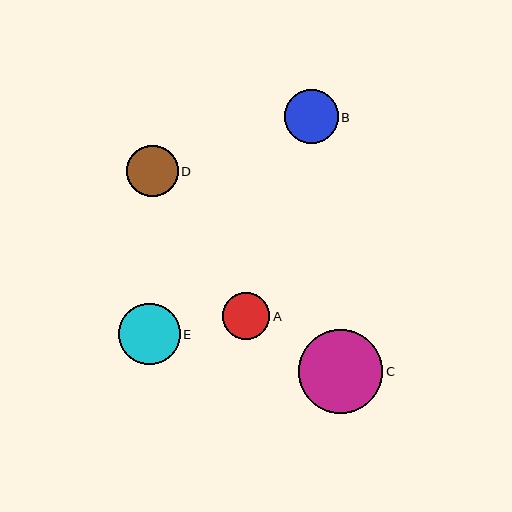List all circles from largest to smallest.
From largest to smallest: C, E, B, D, A.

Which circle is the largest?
Circle C is the largest with a size of approximately 84 pixels.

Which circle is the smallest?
Circle A is the smallest with a size of approximately 48 pixels.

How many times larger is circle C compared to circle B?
Circle C is approximately 1.6 times the size of circle B.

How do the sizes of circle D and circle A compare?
Circle D and circle A are approximately the same size.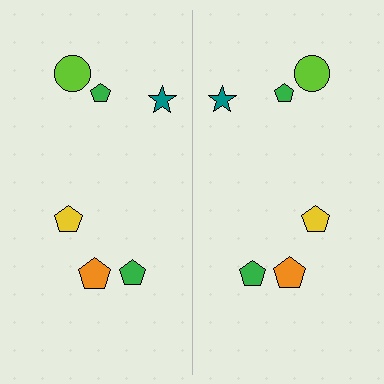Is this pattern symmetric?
Yes, this pattern has bilateral (reflection) symmetry.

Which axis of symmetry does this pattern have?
The pattern has a vertical axis of symmetry running through the center of the image.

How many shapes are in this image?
There are 12 shapes in this image.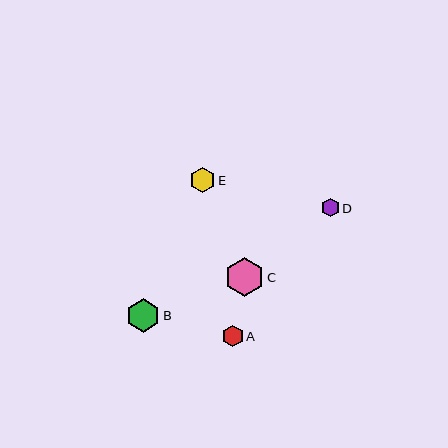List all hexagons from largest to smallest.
From largest to smallest: C, B, E, A, D.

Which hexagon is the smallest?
Hexagon D is the smallest with a size of approximately 19 pixels.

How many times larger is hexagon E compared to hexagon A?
Hexagon E is approximately 1.2 times the size of hexagon A.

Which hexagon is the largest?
Hexagon C is the largest with a size of approximately 40 pixels.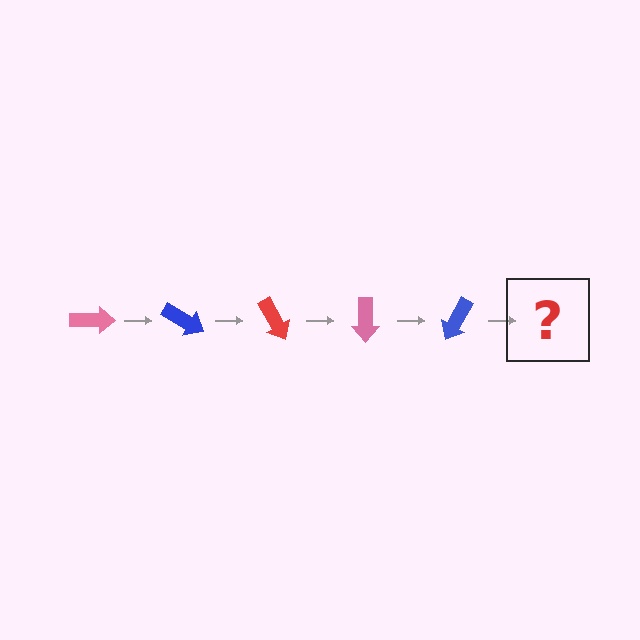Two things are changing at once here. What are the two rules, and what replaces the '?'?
The two rules are that it rotates 30 degrees each step and the color cycles through pink, blue, and red. The '?' should be a red arrow, rotated 150 degrees from the start.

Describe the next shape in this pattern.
It should be a red arrow, rotated 150 degrees from the start.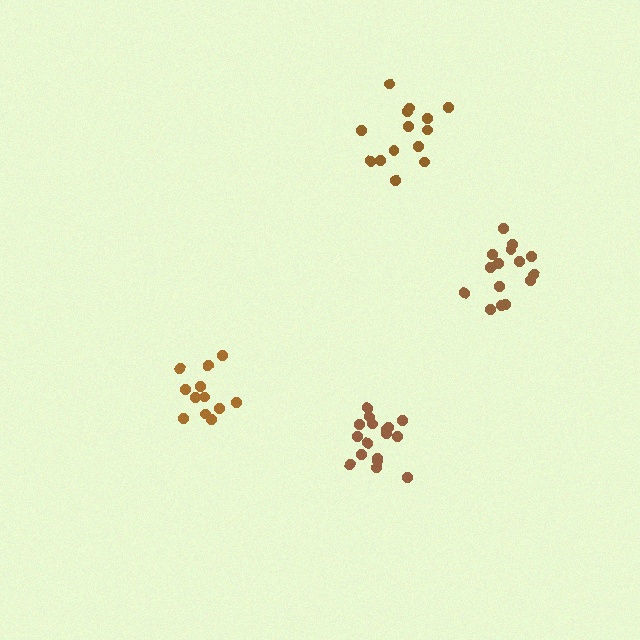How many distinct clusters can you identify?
There are 4 distinct clusters.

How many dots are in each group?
Group 1: 15 dots, Group 2: 12 dots, Group 3: 17 dots, Group 4: 14 dots (58 total).